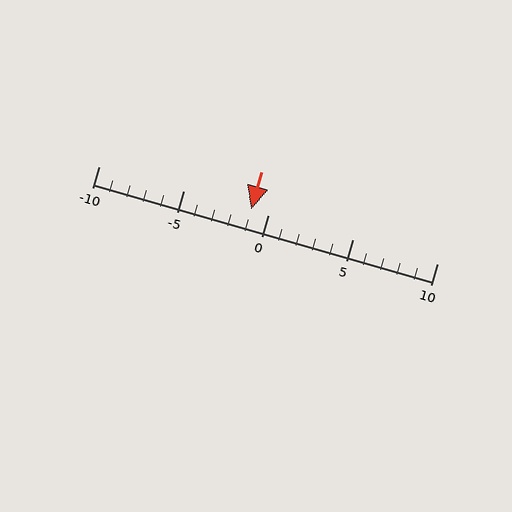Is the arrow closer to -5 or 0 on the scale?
The arrow is closer to 0.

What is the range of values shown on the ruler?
The ruler shows values from -10 to 10.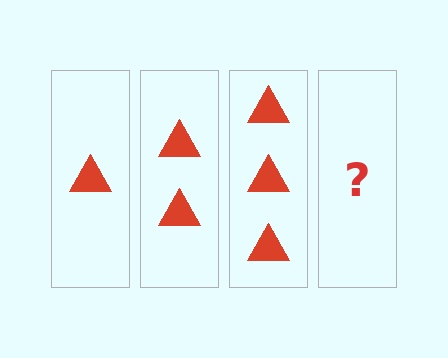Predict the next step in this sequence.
The next step is 4 triangles.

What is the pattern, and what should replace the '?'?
The pattern is that each step adds one more triangle. The '?' should be 4 triangles.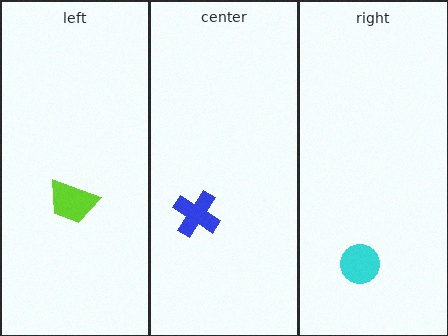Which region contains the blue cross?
The center region.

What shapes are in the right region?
The cyan circle.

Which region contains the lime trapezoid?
The left region.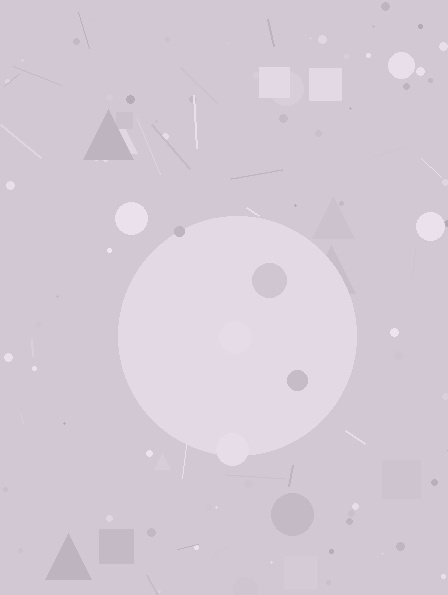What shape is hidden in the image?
A circle is hidden in the image.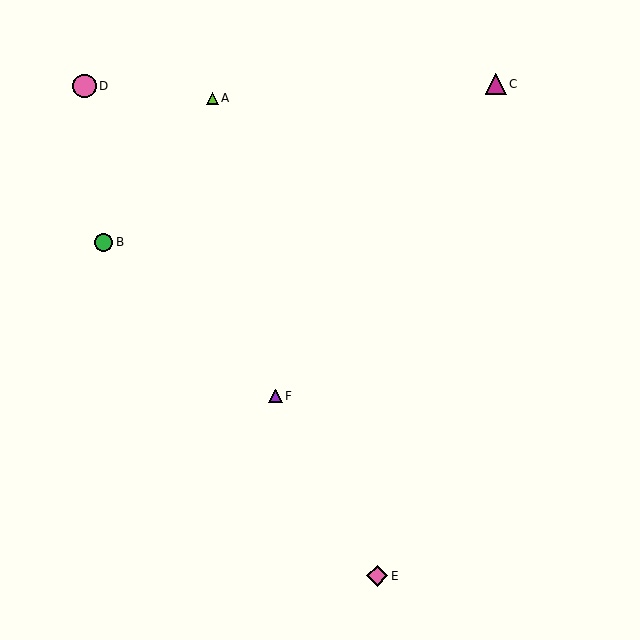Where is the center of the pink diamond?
The center of the pink diamond is at (377, 576).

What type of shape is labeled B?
Shape B is a green circle.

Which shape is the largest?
The pink circle (labeled D) is the largest.